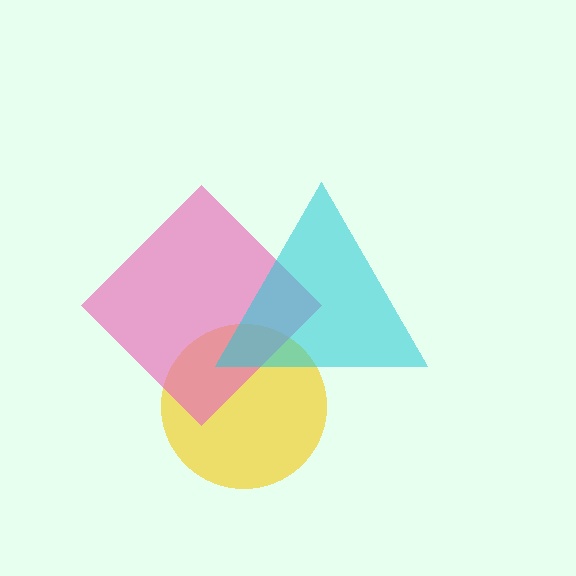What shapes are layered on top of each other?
The layered shapes are: a yellow circle, a pink diamond, a cyan triangle.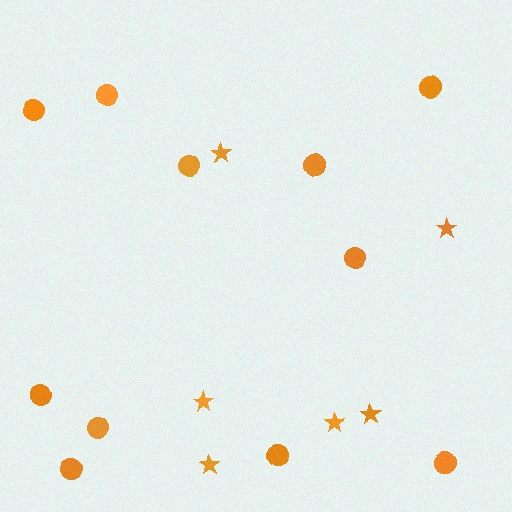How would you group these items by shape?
There are 2 groups: one group of circles (11) and one group of stars (6).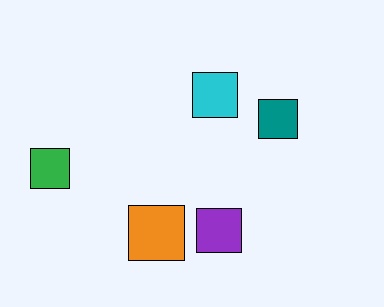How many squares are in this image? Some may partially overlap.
There are 5 squares.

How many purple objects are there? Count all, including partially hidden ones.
There is 1 purple object.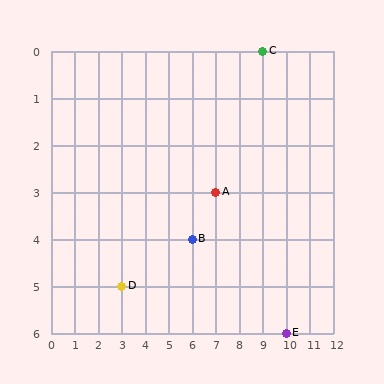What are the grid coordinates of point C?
Point C is at grid coordinates (9, 0).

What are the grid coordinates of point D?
Point D is at grid coordinates (3, 5).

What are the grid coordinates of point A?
Point A is at grid coordinates (7, 3).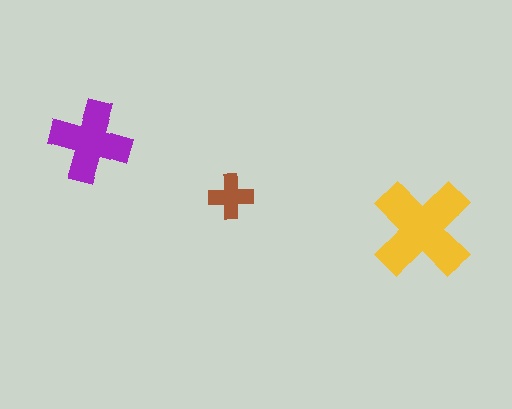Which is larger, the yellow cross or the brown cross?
The yellow one.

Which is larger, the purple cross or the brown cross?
The purple one.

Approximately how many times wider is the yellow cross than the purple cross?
About 1.5 times wider.